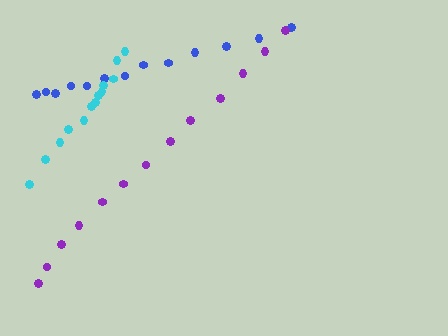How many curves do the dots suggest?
There are 3 distinct paths.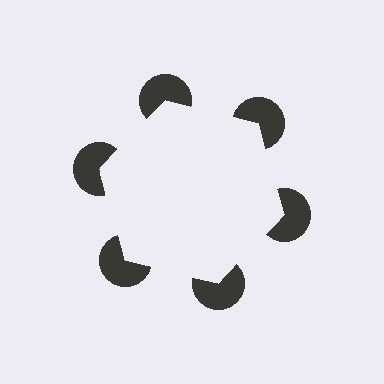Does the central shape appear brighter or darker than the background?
It typically appears slightly brighter than the background, even though no actual brightness change is drawn.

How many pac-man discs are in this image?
There are 6 — one at each vertex of the illusory hexagon.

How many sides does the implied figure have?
6 sides.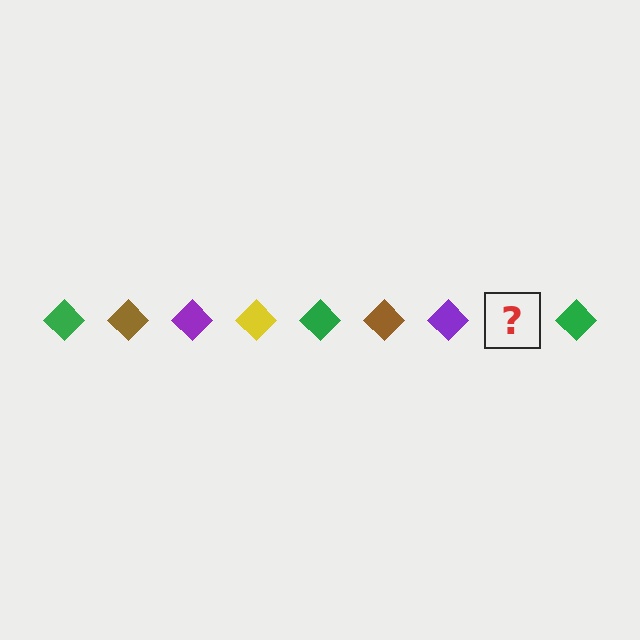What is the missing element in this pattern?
The missing element is a yellow diamond.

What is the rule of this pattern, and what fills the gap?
The rule is that the pattern cycles through green, brown, purple, yellow diamonds. The gap should be filled with a yellow diamond.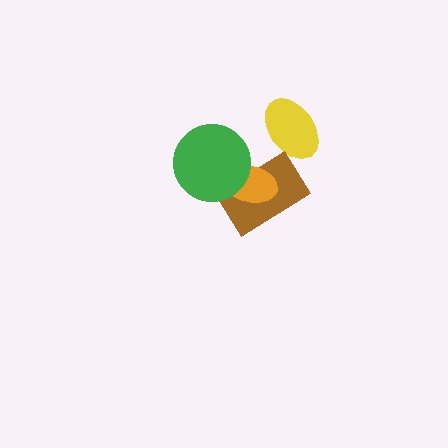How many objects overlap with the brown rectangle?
2 objects overlap with the brown rectangle.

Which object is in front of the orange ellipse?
The green circle is in front of the orange ellipse.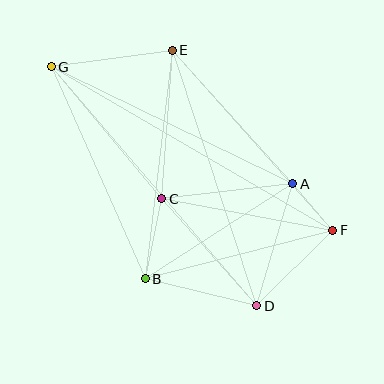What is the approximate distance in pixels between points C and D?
The distance between C and D is approximately 143 pixels.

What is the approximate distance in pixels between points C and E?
The distance between C and E is approximately 149 pixels.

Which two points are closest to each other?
Points A and F are closest to each other.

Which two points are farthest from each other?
Points F and G are farthest from each other.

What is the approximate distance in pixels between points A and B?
The distance between A and B is approximately 175 pixels.